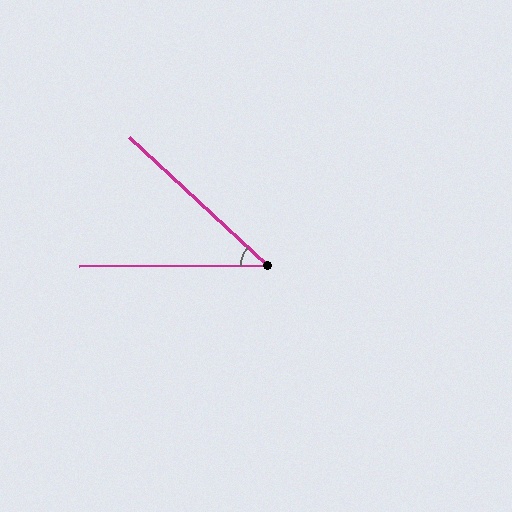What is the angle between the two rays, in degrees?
Approximately 43 degrees.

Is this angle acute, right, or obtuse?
It is acute.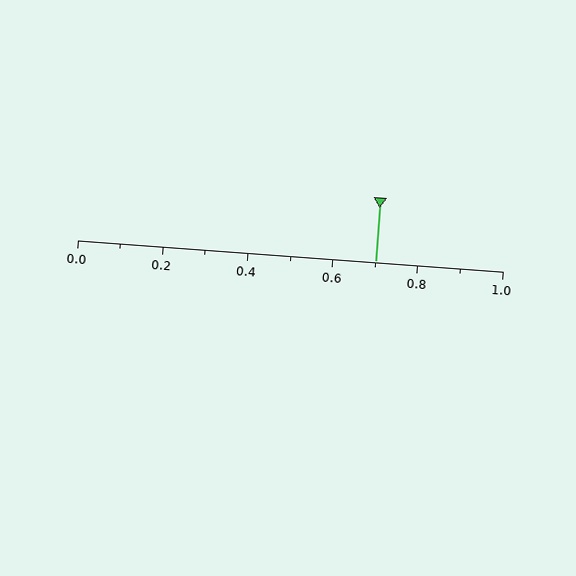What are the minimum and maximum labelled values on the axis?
The axis runs from 0.0 to 1.0.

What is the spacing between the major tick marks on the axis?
The major ticks are spaced 0.2 apart.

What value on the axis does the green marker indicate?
The marker indicates approximately 0.7.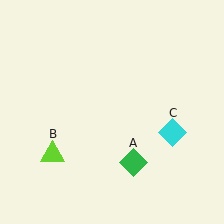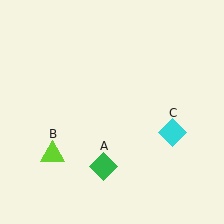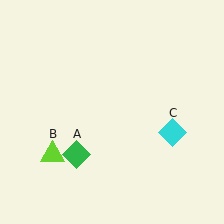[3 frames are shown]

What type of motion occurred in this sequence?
The green diamond (object A) rotated clockwise around the center of the scene.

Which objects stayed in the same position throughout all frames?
Lime triangle (object B) and cyan diamond (object C) remained stationary.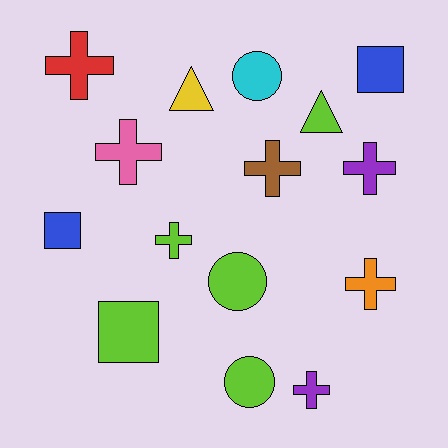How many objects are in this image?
There are 15 objects.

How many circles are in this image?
There are 3 circles.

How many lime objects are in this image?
There are 5 lime objects.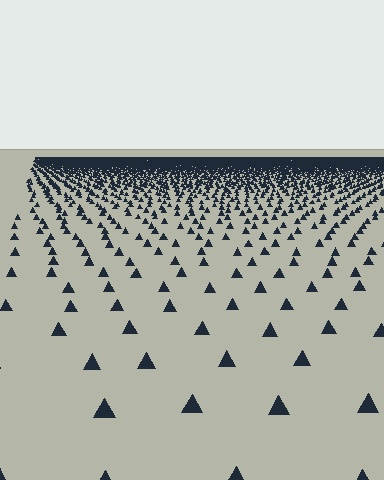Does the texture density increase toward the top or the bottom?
Density increases toward the top.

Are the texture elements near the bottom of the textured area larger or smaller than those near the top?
Larger. Near the bottom, elements are closer to the viewer and appear at a bigger on-screen size.